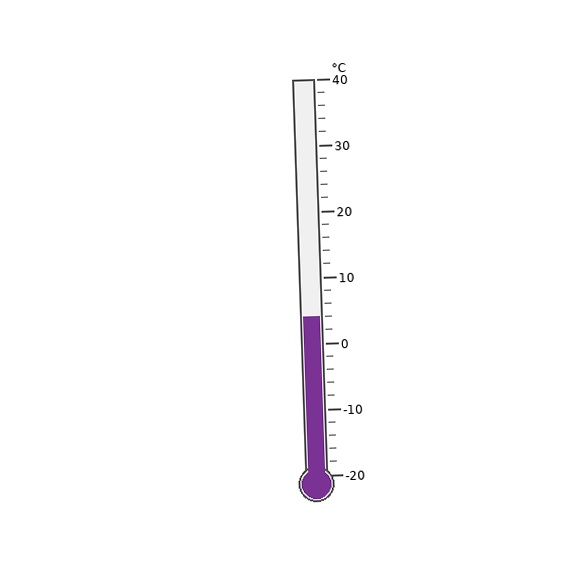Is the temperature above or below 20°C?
The temperature is below 20°C.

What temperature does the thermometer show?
The thermometer shows approximately 4°C.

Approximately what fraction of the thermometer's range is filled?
The thermometer is filled to approximately 40% of its range.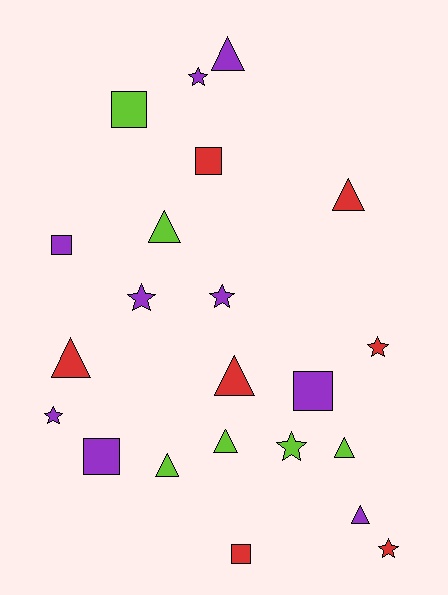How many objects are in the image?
There are 22 objects.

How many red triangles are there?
There are 3 red triangles.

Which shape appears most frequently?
Triangle, with 9 objects.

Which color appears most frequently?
Purple, with 9 objects.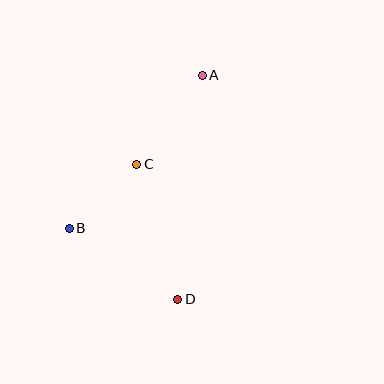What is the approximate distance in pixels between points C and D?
The distance between C and D is approximately 141 pixels.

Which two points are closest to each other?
Points B and C are closest to each other.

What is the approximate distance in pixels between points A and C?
The distance between A and C is approximately 110 pixels.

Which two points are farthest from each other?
Points A and D are farthest from each other.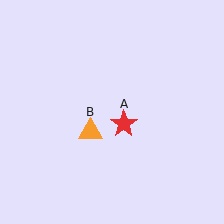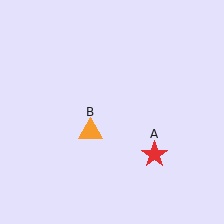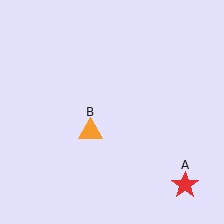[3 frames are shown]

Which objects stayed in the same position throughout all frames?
Orange triangle (object B) remained stationary.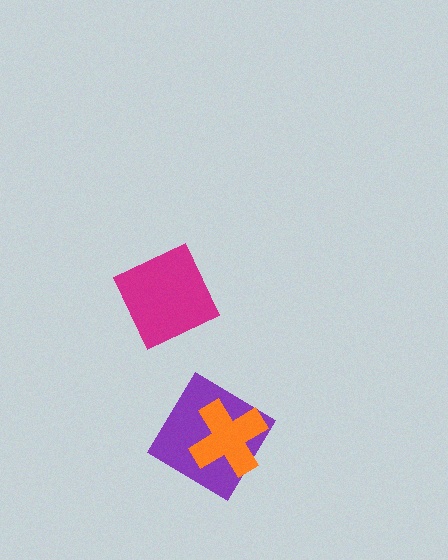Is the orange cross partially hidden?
No, no other shape covers it.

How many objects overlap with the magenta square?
0 objects overlap with the magenta square.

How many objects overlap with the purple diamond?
1 object overlaps with the purple diamond.